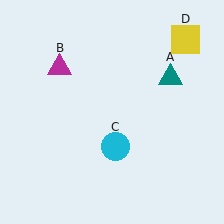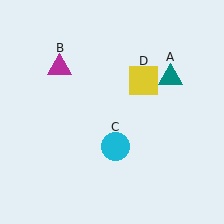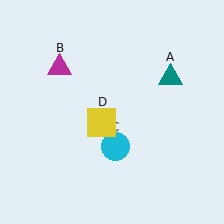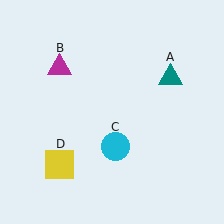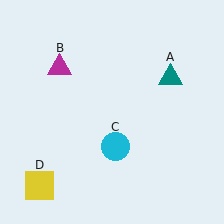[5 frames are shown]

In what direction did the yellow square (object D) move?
The yellow square (object D) moved down and to the left.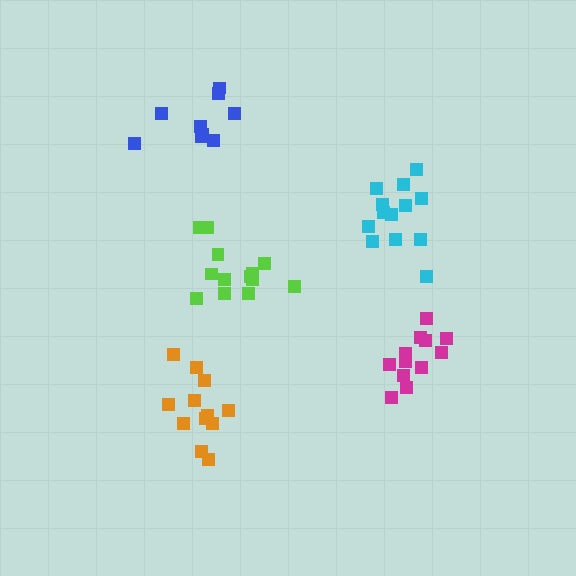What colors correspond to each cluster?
The clusters are colored: cyan, lime, blue, orange, magenta.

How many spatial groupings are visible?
There are 5 spatial groupings.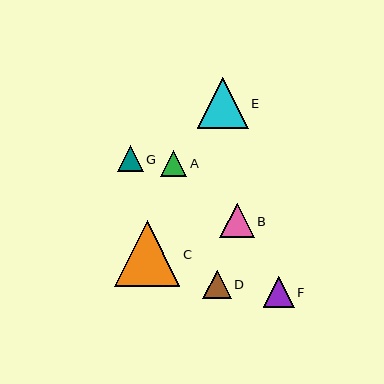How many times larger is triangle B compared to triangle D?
Triangle B is approximately 1.2 times the size of triangle D.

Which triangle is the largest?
Triangle C is the largest with a size of approximately 66 pixels.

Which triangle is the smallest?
Triangle G is the smallest with a size of approximately 26 pixels.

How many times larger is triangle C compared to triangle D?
Triangle C is approximately 2.3 times the size of triangle D.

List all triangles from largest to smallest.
From largest to smallest: C, E, B, F, D, A, G.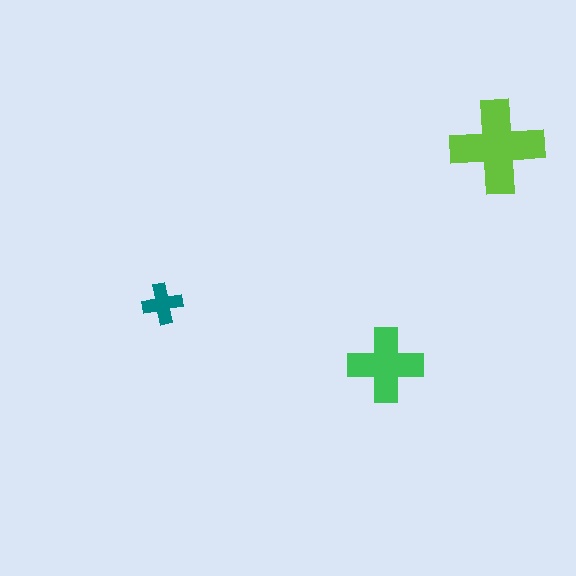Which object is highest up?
The lime cross is topmost.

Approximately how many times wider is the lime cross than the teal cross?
About 2.5 times wider.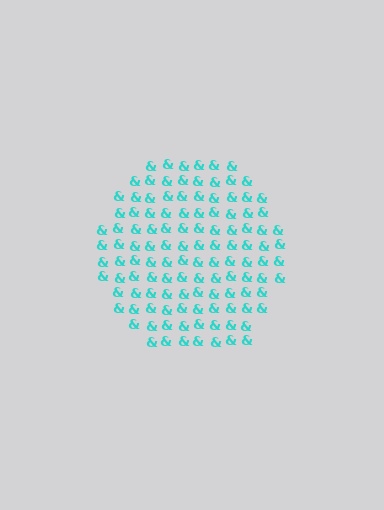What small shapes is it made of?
It is made of small ampersands.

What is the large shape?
The large shape is a hexagon.